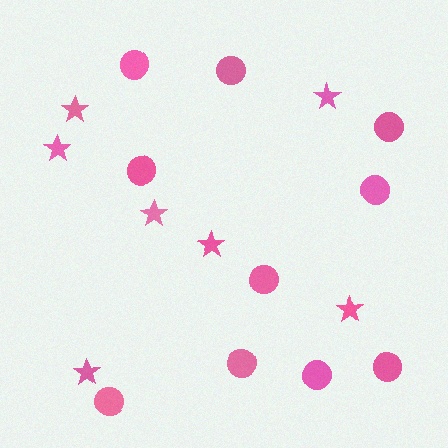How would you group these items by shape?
There are 2 groups: one group of circles (10) and one group of stars (7).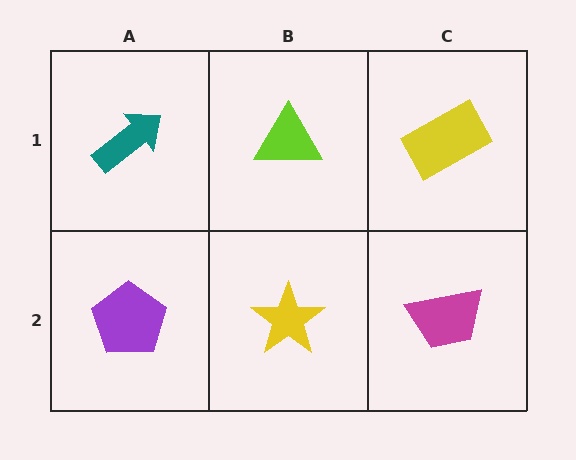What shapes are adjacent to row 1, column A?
A purple pentagon (row 2, column A), a lime triangle (row 1, column B).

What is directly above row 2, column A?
A teal arrow.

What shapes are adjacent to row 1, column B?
A yellow star (row 2, column B), a teal arrow (row 1, column A), a yellow rectangle (row 1, column C).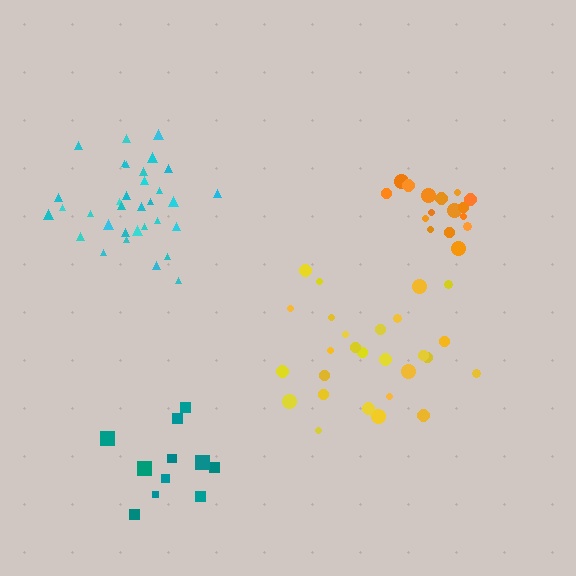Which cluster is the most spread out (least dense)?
Yellow.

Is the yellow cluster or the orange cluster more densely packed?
Orange.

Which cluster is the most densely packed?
Orange.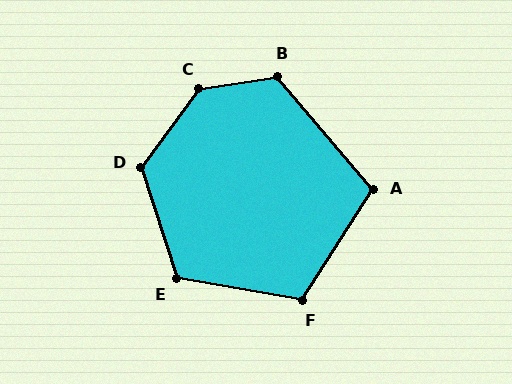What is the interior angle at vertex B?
Approximately 121 degrees (obtuse).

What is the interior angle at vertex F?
Approximately 113 degrees (obtuse).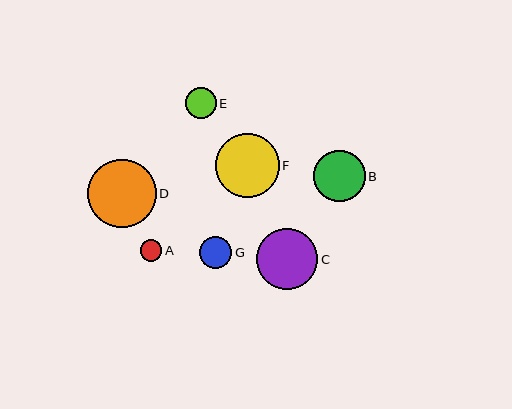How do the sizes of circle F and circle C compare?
Circle F and circle C are approximately the same size.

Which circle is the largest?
Circle D is the largest with a size of approximately 68 pixels.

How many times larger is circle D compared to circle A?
Circle D is approximately 3.1 times the size of circle A.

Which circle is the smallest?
Circle A is the smallest with a size of approximately 22 pixels.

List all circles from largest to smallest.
From largest to smallest: D, F, C, B, G, E, A.